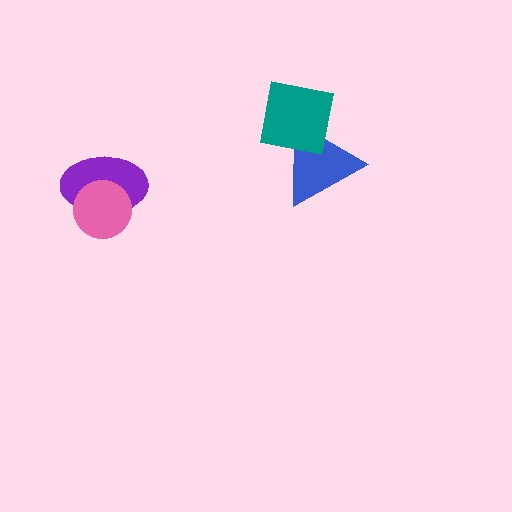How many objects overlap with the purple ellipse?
1 object overlaps with the purple ellipse.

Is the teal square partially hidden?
No, no other shape covers it.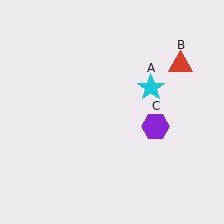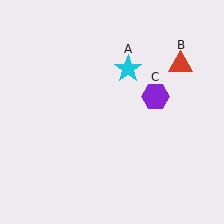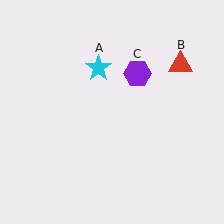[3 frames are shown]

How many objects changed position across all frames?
2 objects changed position: cyan star (object A), purple hexagon (object C).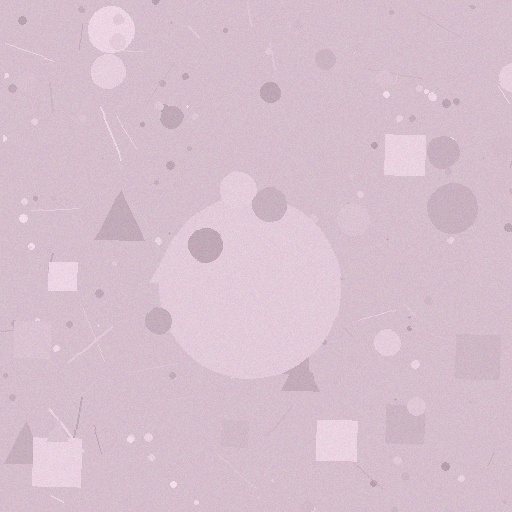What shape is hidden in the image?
A circle is hidden in the image.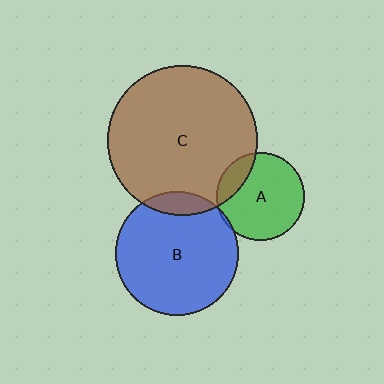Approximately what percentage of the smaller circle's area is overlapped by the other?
Approximately 5%.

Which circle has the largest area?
Circle C (brown).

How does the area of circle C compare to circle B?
Approximately 1.5 times.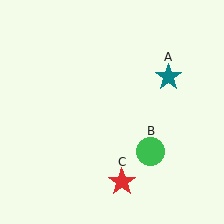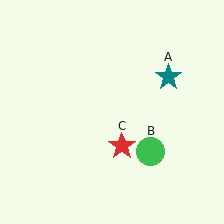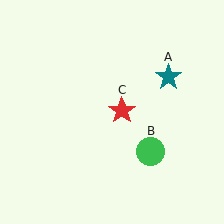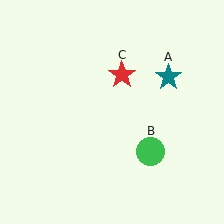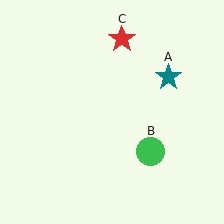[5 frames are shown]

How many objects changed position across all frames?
1 object changed position: red star (object C).